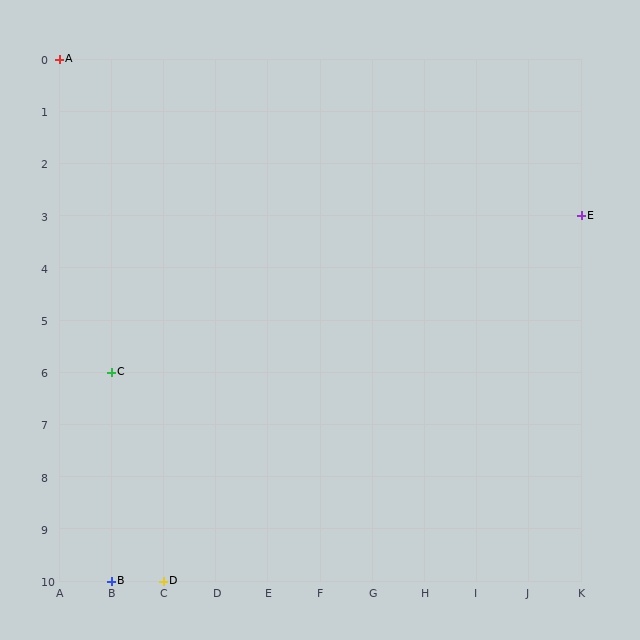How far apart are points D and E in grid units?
Points D and E are 8 columns and 7 rows apart (about 10.6 grid units diagonally).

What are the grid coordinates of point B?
Point B is at grid coordinates (B, 10).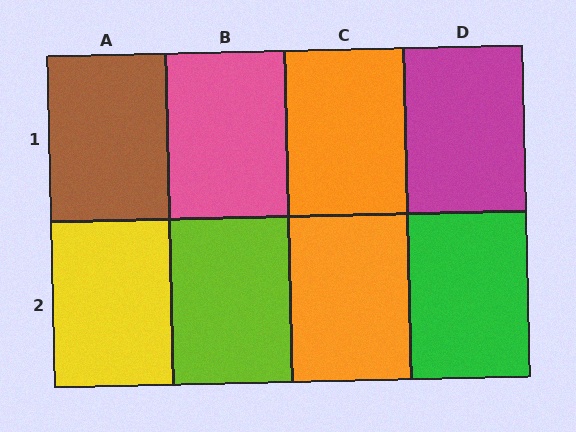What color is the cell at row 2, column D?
Green.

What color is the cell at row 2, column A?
Yellow.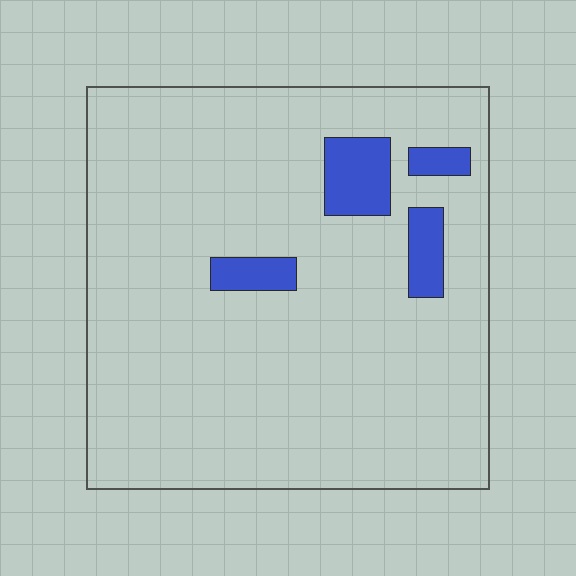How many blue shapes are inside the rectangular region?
4.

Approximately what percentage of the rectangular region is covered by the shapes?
Approximately 10%.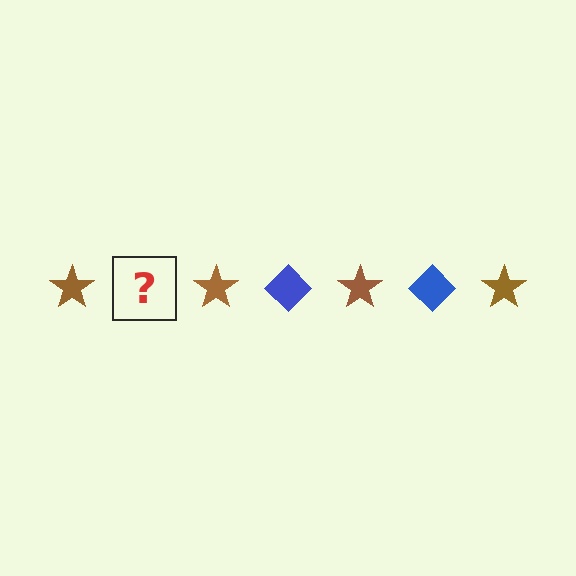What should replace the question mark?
The question mark should be replaced with a blue diamond.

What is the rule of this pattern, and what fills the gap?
The rule is that the pattern alternates between brown star and blue diamond. The gap should be filled with a blue diamond.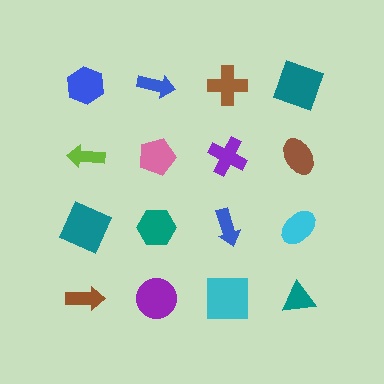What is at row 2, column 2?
A pink pentagon.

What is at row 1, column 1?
A blue hexagon.